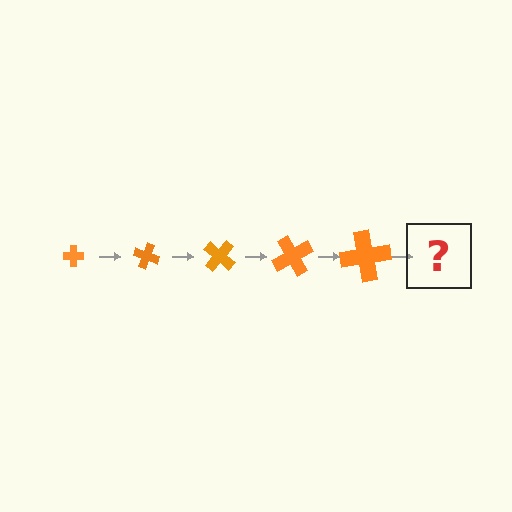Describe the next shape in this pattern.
It should be a cross, larger than the previous one and rotated 100 degrees from the start.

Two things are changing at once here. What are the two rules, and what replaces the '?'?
The two rules are that the cross grows larger each step and it rotates 20 degrees each step. The '?' should be a cross, larger than the previous one and rotated 100 degrees from the start.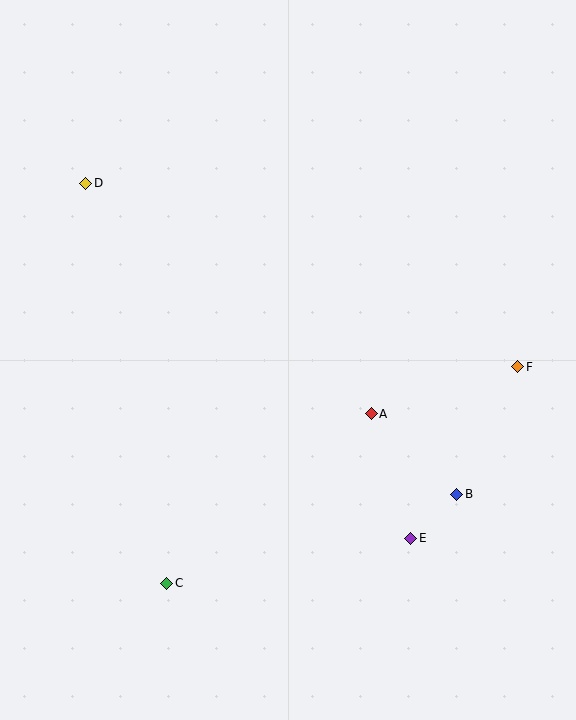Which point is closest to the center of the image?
Point A at (371, 414) is closest to the center.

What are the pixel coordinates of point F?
Point F is at (518, 367).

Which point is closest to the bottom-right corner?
Point E is closest to the bottom-right corner.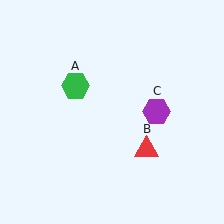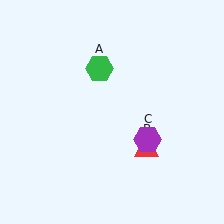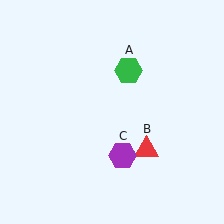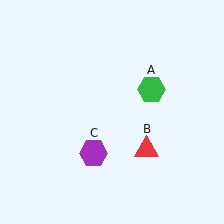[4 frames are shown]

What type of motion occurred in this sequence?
The green hexagon (object A), purple hexagon (object C) rotated clockwise around the center of the scene.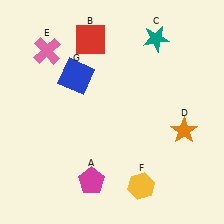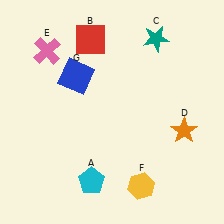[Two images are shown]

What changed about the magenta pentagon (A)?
In Image 1, A is magenta. In Image 2, it changed to cyan.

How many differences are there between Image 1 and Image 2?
There is 1 difference between the two images.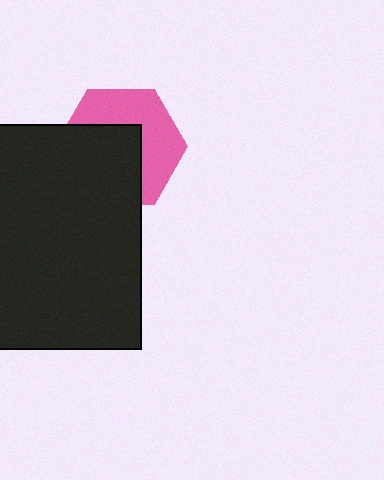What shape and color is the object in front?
The object in front is a black rectangle.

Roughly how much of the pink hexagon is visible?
About half of it is visible (roughly 48%).